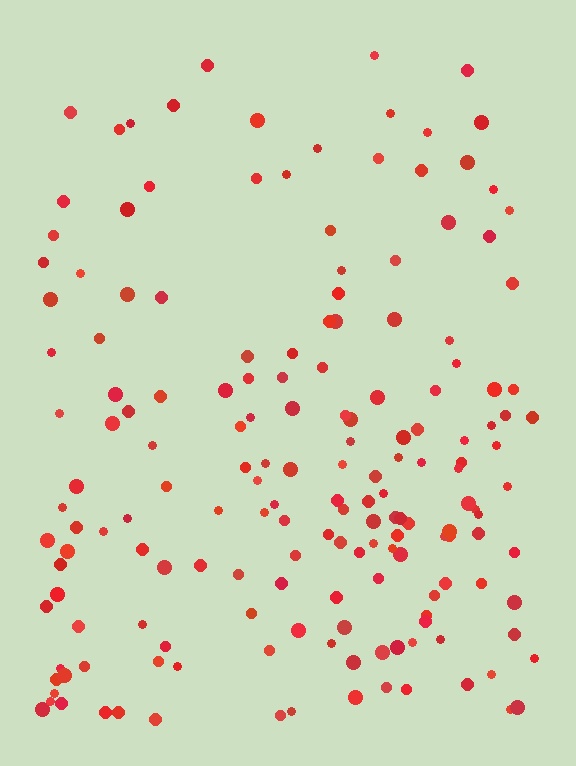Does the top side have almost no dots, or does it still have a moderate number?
Still a moderate number, just noticeably fewer than the bottom.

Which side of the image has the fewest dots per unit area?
The top.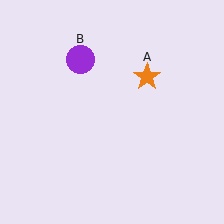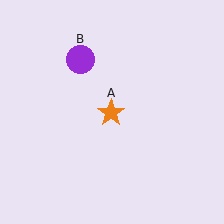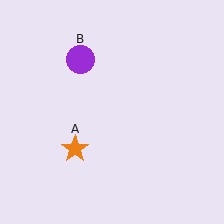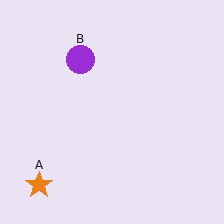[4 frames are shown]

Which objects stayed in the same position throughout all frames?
Purple circle (object B) remained stationary.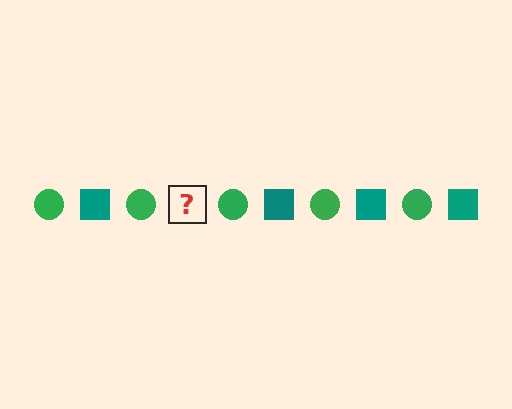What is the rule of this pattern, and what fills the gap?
The rule is that the pattern alternates between green circle and teal square. The gap should be filled with a teal square.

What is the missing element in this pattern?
The missing element is a teal square.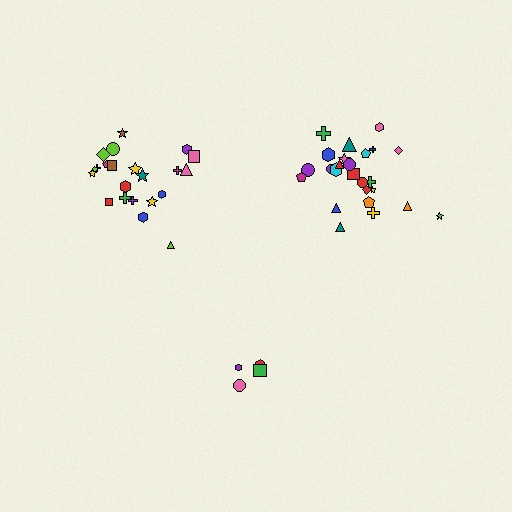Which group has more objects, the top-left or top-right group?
The top-right group.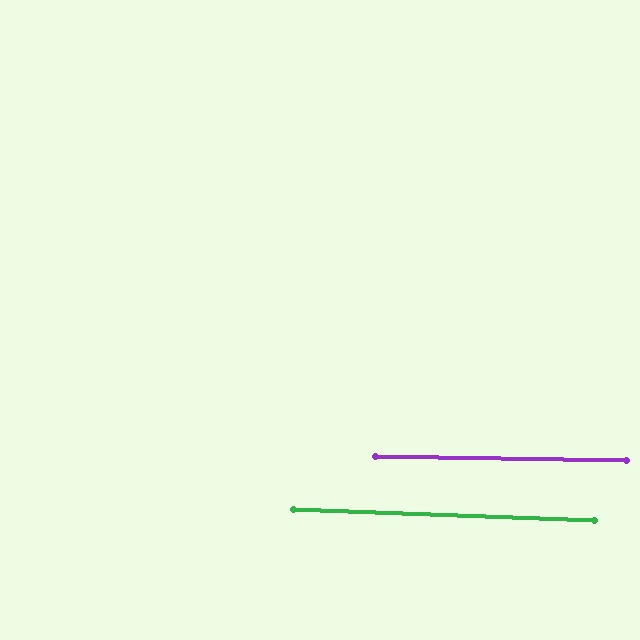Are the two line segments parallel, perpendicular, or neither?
Parallel — their directions differ by only 1.2°.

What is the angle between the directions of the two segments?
Approximately 1 degree.